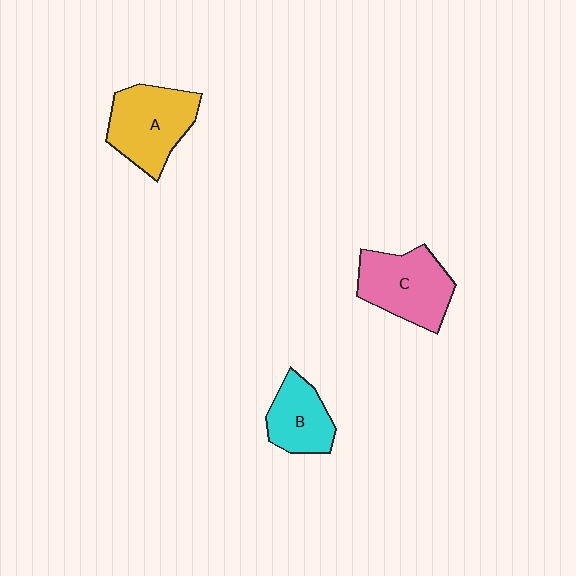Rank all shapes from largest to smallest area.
From largest to smallest: A (yellow), C (pink), B (cyan).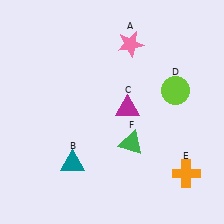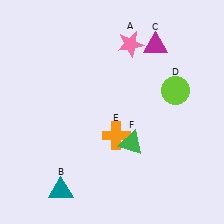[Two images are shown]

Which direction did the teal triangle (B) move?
The teal triangle (B) moved down.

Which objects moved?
The objects that moved are: the teal triangle (B), the magenta triangle (C), the orange cross (E).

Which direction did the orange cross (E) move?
The orange cross (E) moved left.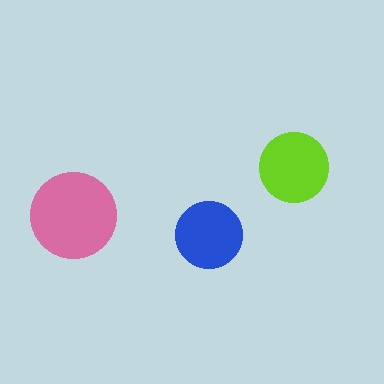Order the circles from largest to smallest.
the pink one, the lime one, the blue one.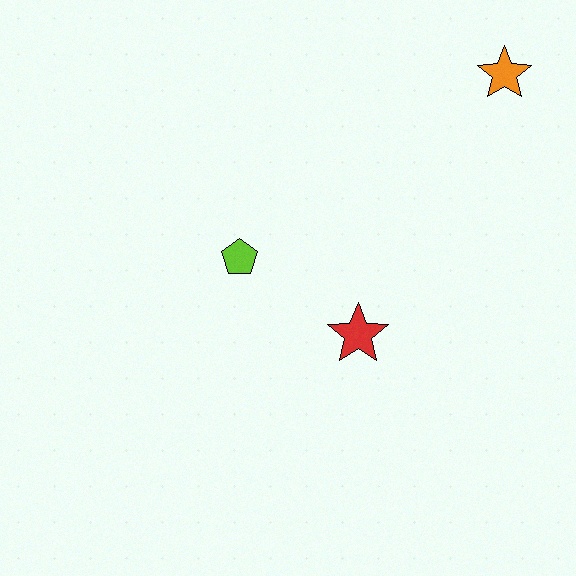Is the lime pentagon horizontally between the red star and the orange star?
No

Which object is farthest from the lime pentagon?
The orange star is farthest from the lime pentagon.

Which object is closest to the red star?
The lime pentagon is closest to the red star.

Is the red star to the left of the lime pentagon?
No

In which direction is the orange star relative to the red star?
The orange star is above the red star.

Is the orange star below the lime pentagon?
No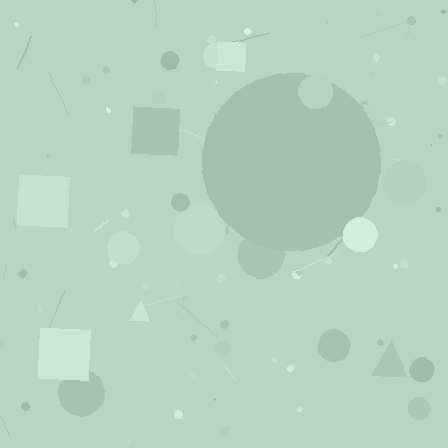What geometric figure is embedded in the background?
A circle is embedded in the background.